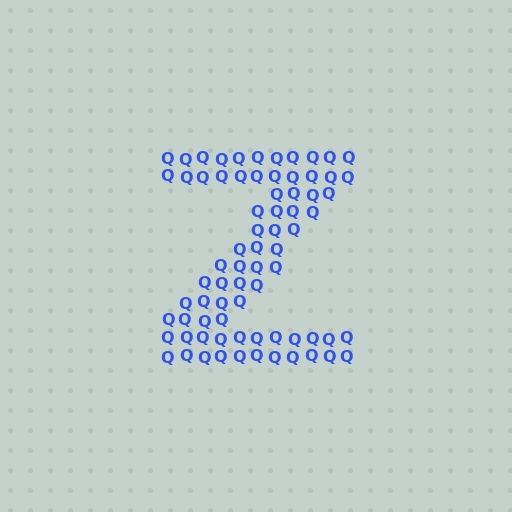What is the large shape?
The large shape is the letter Z.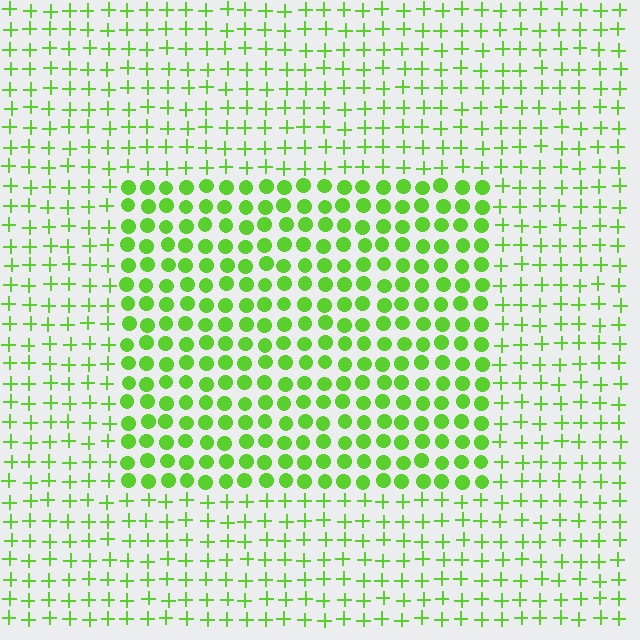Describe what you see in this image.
The image is filled with small lime elements arranged in a uniform grid. A rectangle-shaped region contains circles, while the surrounding area contains plus signs. The boundary is defined purely by the change in element shape.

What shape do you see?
I see a rectangle.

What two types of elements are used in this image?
The image uses circles inside the rectangle region and plus signs outside it.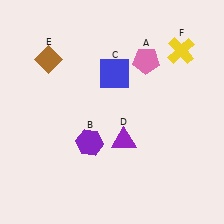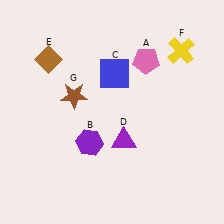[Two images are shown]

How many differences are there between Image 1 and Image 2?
There is 1 difference between the two images.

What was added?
A brown star (G) was added in Image 2.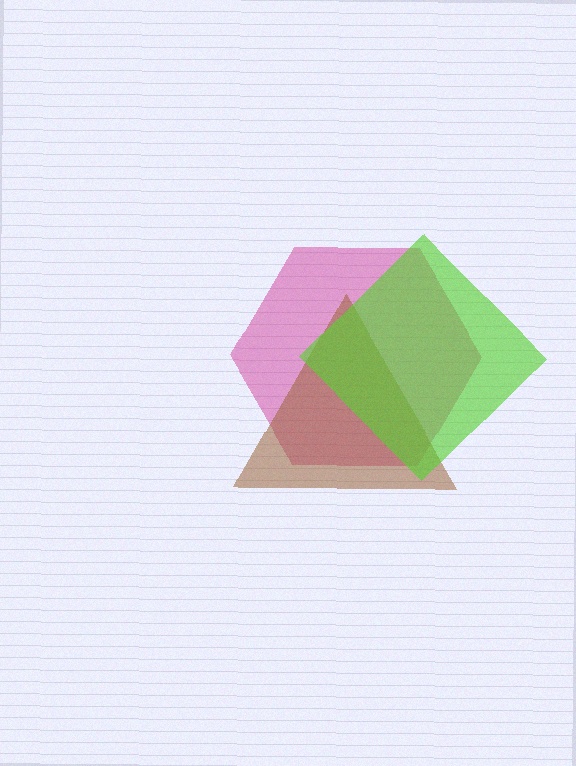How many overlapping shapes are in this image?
There are 3 overlapping shapes in the image.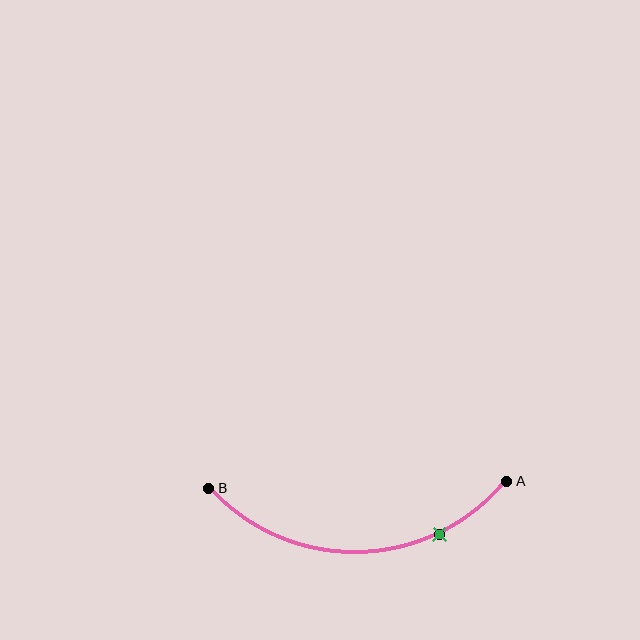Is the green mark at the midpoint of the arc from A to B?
No. The green mark lies on the arc but is closer to endpoint A. The arc midpoint would be at the point on the curve equidistant along the arc from both A and B.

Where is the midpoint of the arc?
The arc midpoint is the point on the curve farthest from the straight line joining A and B. It sits below that line.